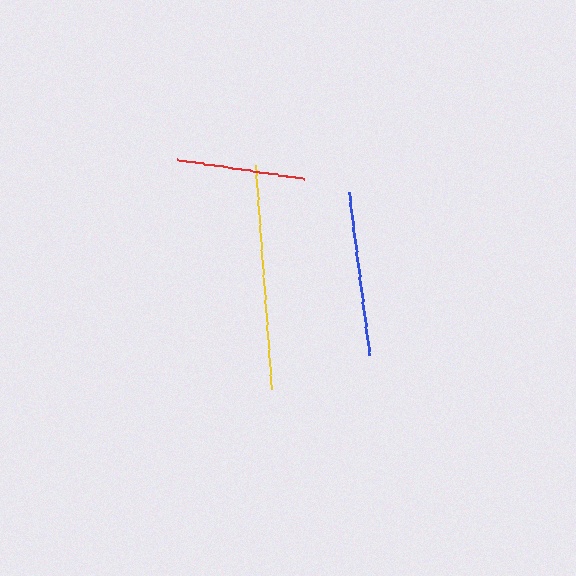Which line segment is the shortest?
The red line is the shortest at approximately 129 pixels.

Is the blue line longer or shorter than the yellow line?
The yellow line is longer than the blue line.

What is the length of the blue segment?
The blue segment is approximately 164 pixels long.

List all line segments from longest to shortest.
From longest to shortest: yellow, blue, red.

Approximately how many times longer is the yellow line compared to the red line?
The yellow line is approximately 1.7 times the length of the red line.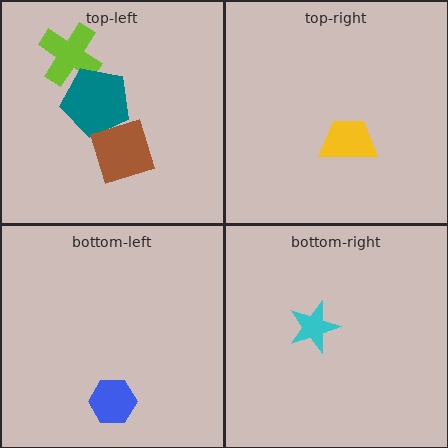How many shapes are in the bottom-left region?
1.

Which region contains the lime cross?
The top-left region.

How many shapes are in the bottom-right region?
1.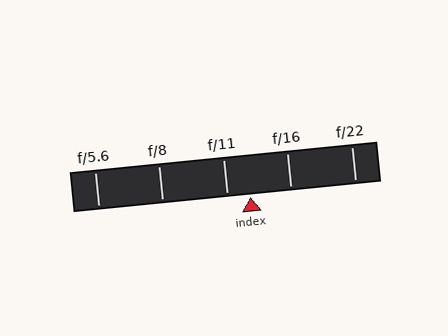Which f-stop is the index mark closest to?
The index mark is closest to f/11.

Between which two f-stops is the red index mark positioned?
The index mark is between f/11 and f/16.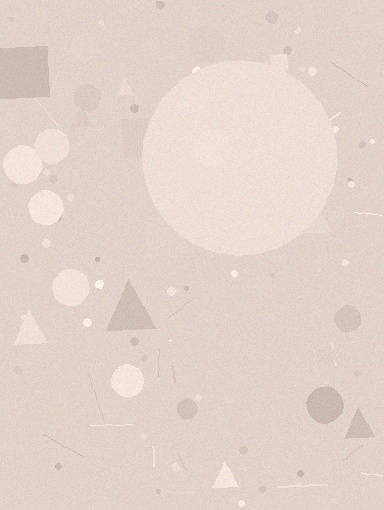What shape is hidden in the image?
A circle is hidden in the image.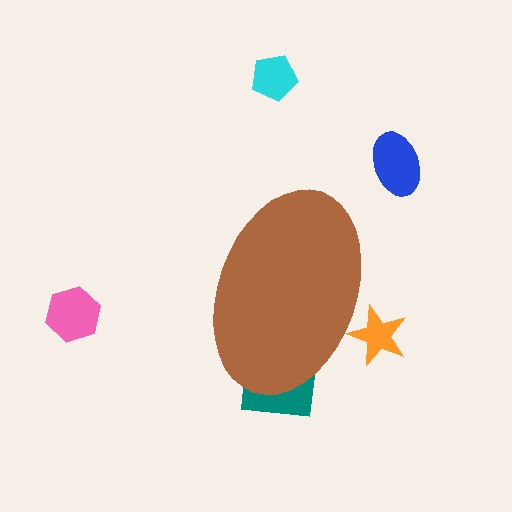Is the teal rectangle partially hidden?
Yes, the teal rectangle is partially hidden behind the brown ellipse.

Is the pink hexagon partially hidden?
No, the pink hexagon is fully visible.